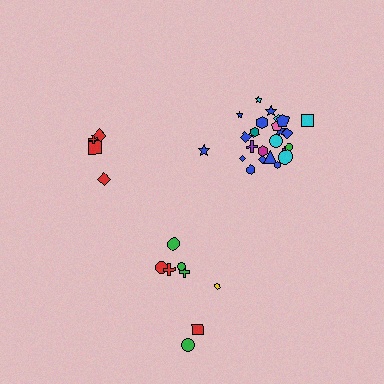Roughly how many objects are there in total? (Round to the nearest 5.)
Roughly 40 objects in total.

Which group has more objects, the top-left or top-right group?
The top-right group.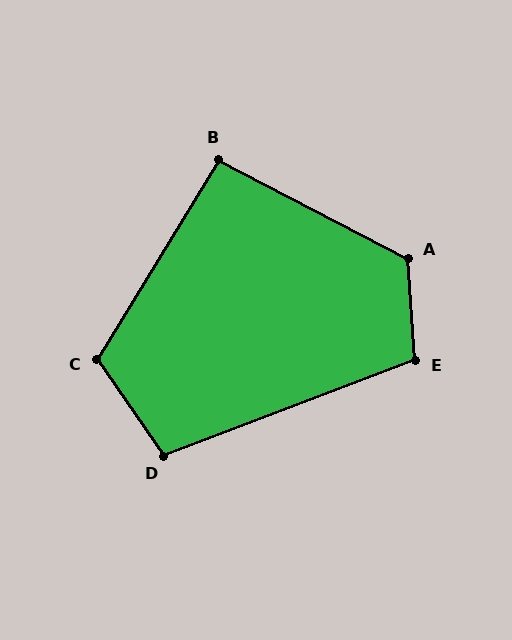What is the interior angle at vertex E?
Approximately 107 degrees (obtuse).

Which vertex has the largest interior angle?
A, at approximately 121 degrees.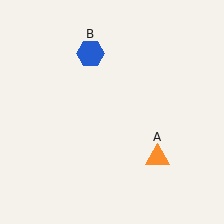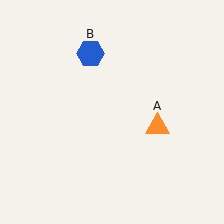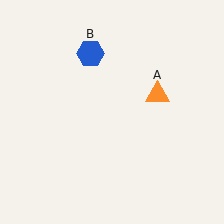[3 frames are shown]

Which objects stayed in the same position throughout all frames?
Blue hexagon (object B) remained stationary.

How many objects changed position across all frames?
1 object changed position: orange triangle (object A).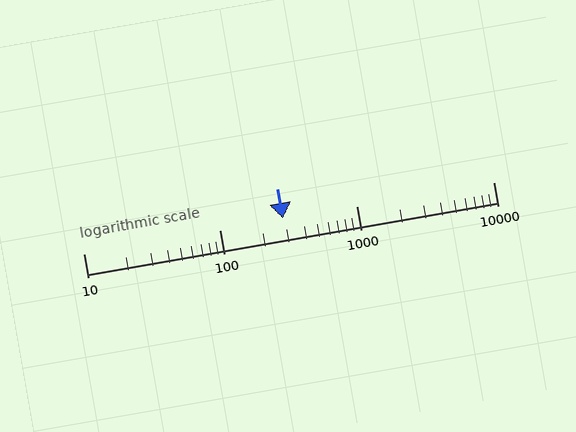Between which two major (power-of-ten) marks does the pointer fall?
The pointer is between 100 and 1000.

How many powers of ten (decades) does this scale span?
The scale spans 3 decades, from 10 to 10000.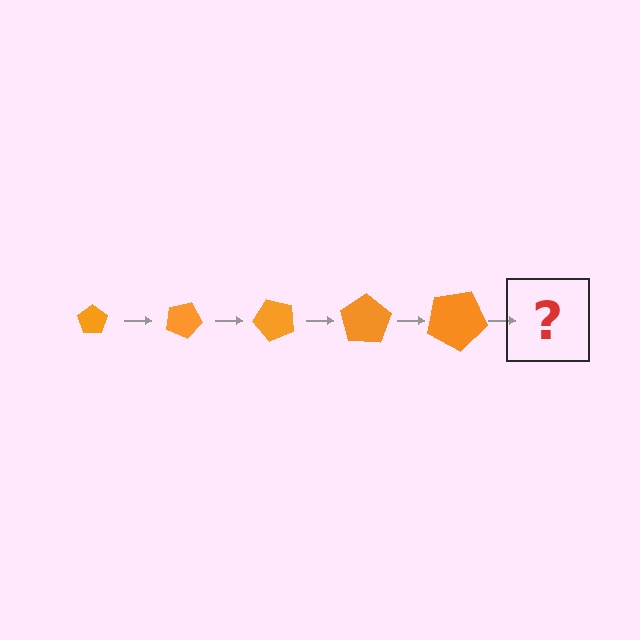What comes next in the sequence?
The next element should be a pentagon, larger than the previous one and rotated 125 degrees from the start.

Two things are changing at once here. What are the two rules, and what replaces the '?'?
The two rules are that the pentagon grows larger each step and it rotates 25 degrees each step. The '?' should be a pentagon, larger than the previous one and rotated 125 degrees from the start.